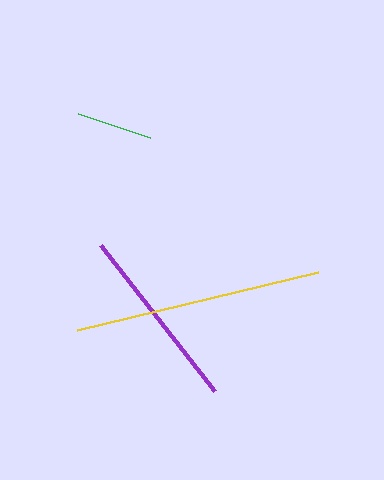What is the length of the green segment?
The green segment is approximately 76 pixels long.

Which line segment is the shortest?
The green line is the shortest at approximately 76 pixels.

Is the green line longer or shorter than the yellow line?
The yellow line is longer than the green line.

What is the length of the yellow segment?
The yellow segment is approximately 248 pixels long.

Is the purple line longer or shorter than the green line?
The purple line is longer than the green line.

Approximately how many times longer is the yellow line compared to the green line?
The yellow line is approximately 3.3 times the length of the green line.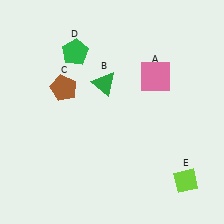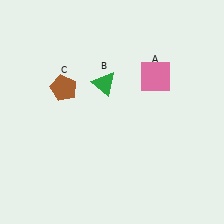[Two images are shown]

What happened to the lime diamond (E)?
The lime diamond (E) was removed in Image 2. It was in the bottom-right area of Image 1.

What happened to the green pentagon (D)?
The green pentagon (D) was removed in Image 2. It was in the top-left area of Image 1.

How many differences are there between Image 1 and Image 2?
There are 2 differences between the two images.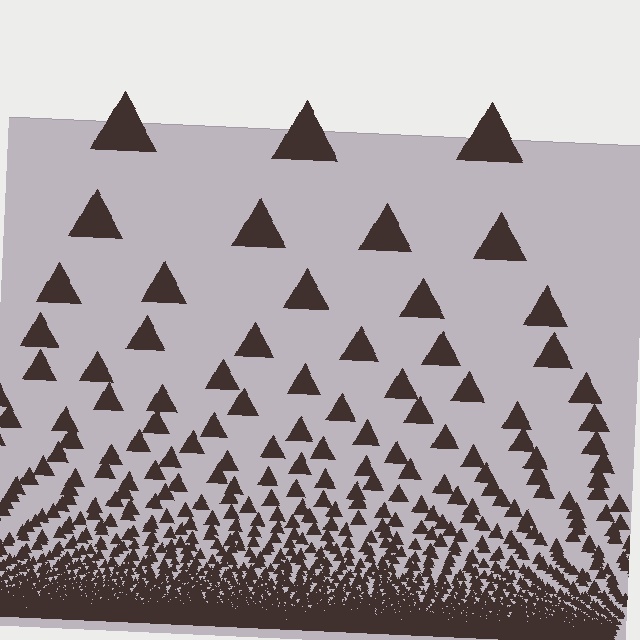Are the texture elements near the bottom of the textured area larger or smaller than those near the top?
Smaller. The gradient is inverted — elements near the bottom are smaller and denser.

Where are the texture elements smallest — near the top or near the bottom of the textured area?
Near the bottom.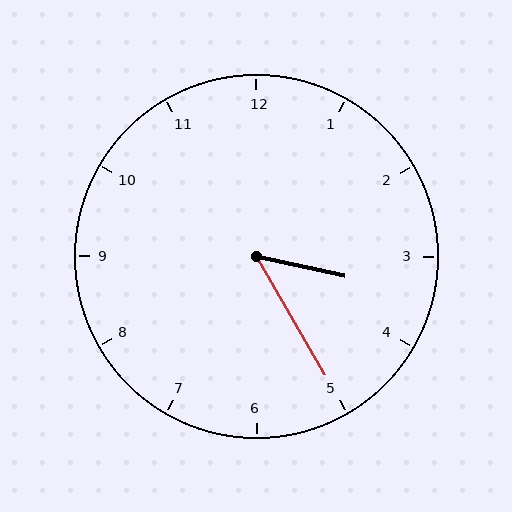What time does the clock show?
3:25.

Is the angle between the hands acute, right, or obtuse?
It is acute.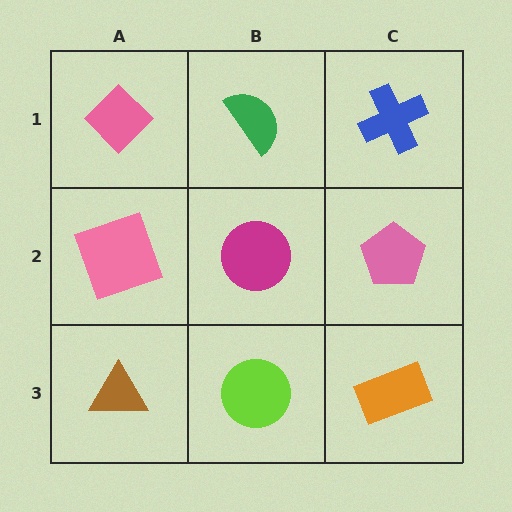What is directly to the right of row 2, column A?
A magenta circle.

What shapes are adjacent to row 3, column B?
A magenta circle (row 2, column B), a brown triangle (row 3, column A), an orange rectangle (row 3, column C).